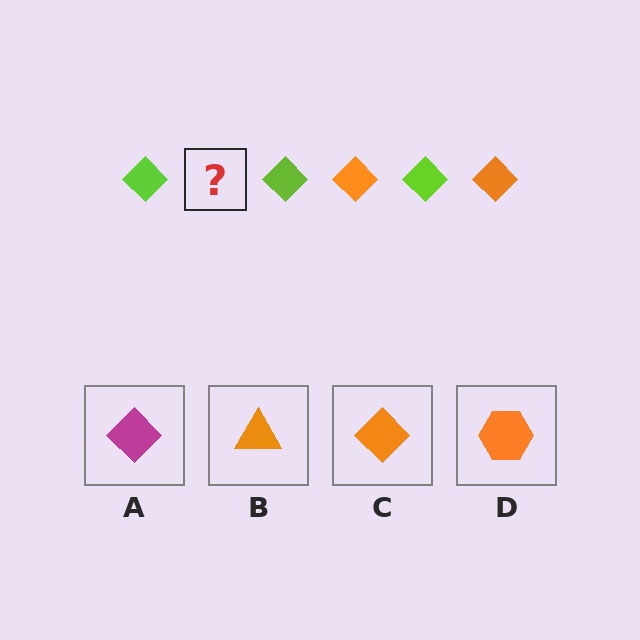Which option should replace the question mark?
Option C.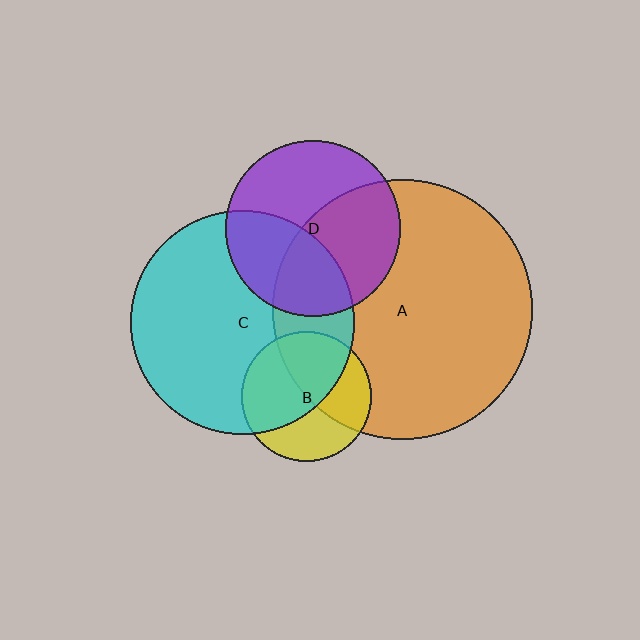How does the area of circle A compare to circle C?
Approximately 1.4 times.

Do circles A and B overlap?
Yes.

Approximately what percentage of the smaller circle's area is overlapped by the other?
Approximately 45%.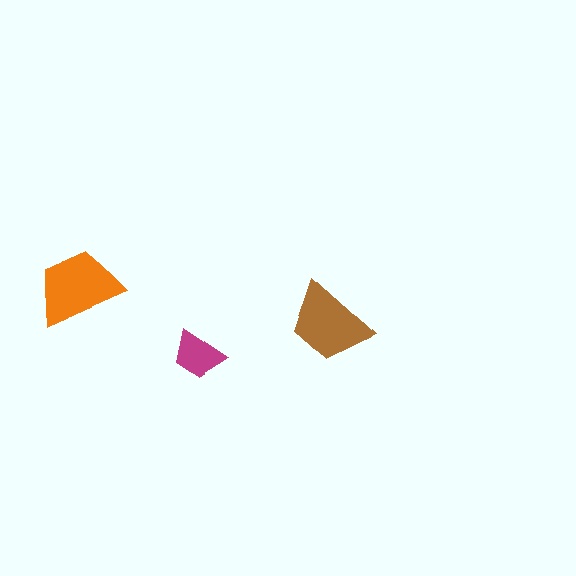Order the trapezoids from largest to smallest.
the orange one, the brown one, the magenta one.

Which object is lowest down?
The magenta trapezoid is bottommost.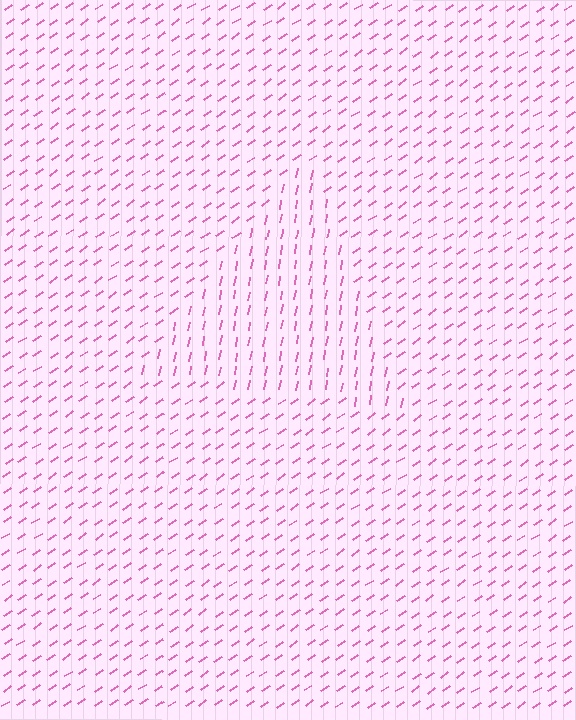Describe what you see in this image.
The image is filled with small pink line segments. A triangle region in the image has lines oriented differently from the surrounding lines, creating a visible texture boundary.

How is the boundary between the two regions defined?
The boundary is defined purely by a change in line orientation (approximately 45 degrees difference). All lines are the same color and thickness.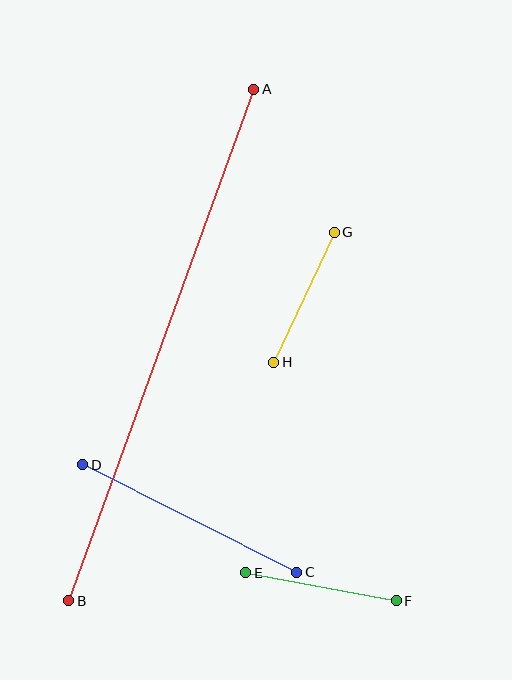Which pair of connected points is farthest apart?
Points A and B are farthest apart.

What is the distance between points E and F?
The distance is approximately 153 pixels.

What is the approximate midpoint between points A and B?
The midpoint is at approximately (161, 345) pixels.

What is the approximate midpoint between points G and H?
The midpoint is at approximately (304, 297) pixels.